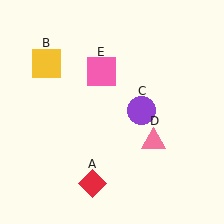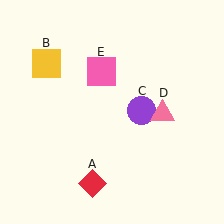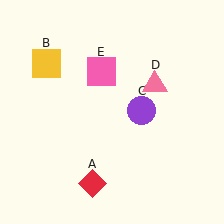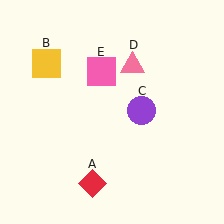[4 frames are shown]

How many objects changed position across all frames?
1 object changed position: pink triangle (object D).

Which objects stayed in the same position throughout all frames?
Red diamond (object A) and yellow square (object B) and purple circle (object C) and pink square (object E) remained stationary.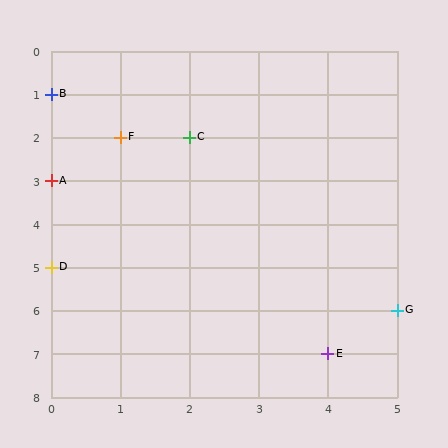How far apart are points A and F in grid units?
Points A and F are 1 column and 1 row apart (about 1.4 grid units diagonally).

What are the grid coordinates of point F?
Point F is at grid coordinates (1, 2).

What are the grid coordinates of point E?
Point E is at grid coordinates (4, 7).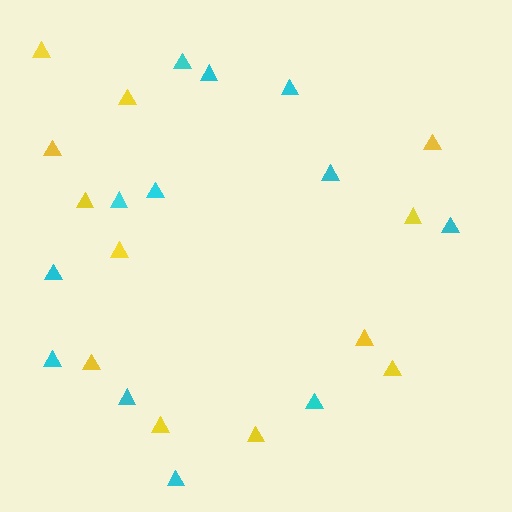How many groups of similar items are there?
There are 2 groups: one group of cyan triangles (12) and one group of yellow triangles (12).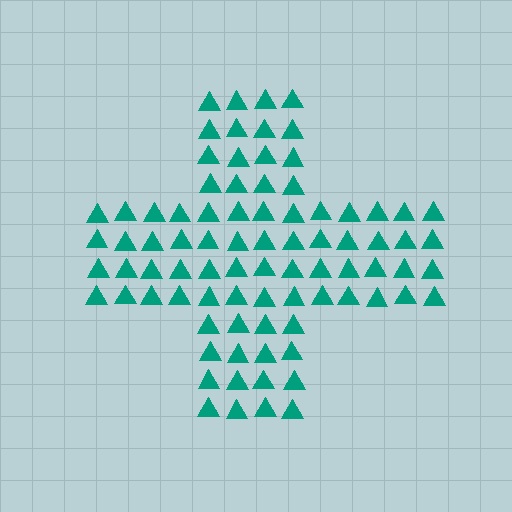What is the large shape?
The large shape is a cross.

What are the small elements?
The small elements are triangles.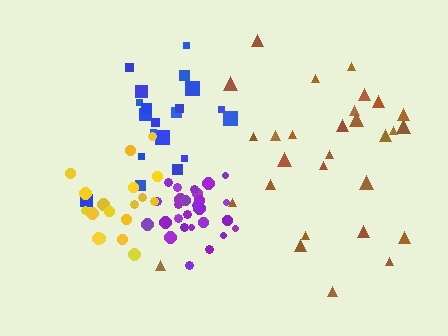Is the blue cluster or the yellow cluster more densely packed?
Blue.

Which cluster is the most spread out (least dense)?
Brown.